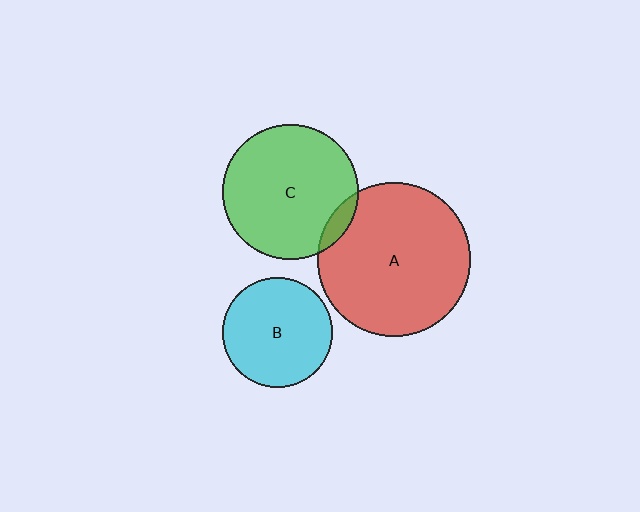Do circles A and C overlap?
Yes.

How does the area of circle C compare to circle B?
Approximately 1.5 times.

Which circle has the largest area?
Circle A (red).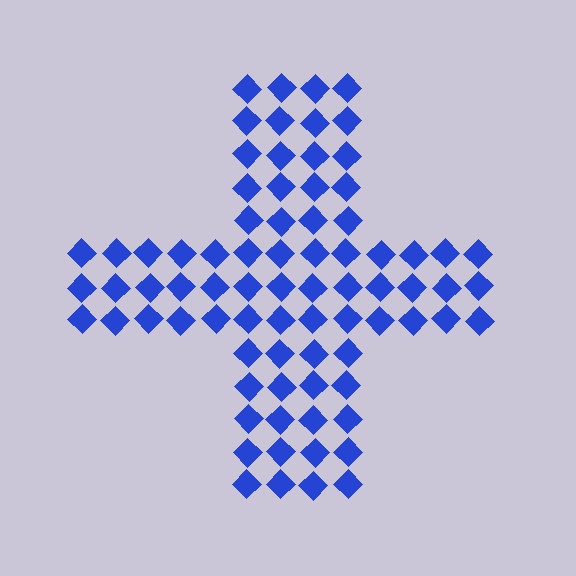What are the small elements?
The small elements are diamonds.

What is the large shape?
The large shape is a cross.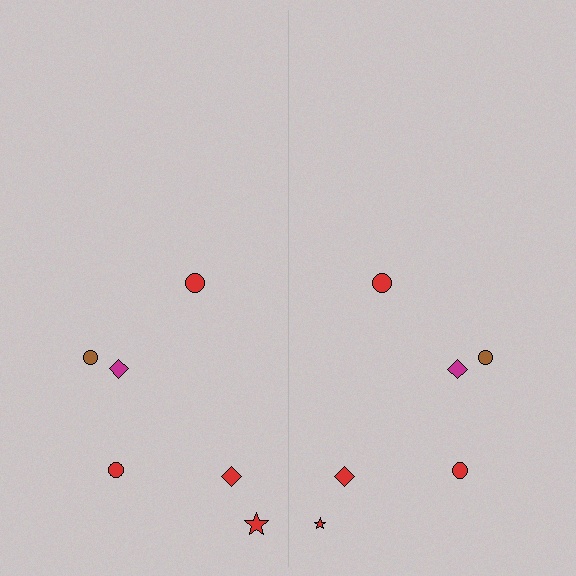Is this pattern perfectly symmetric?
No, the pattern is not perfectly symmetric. The red star on the right side has a different size than its mirror counterpart.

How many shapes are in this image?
There are 12 shapes in this image.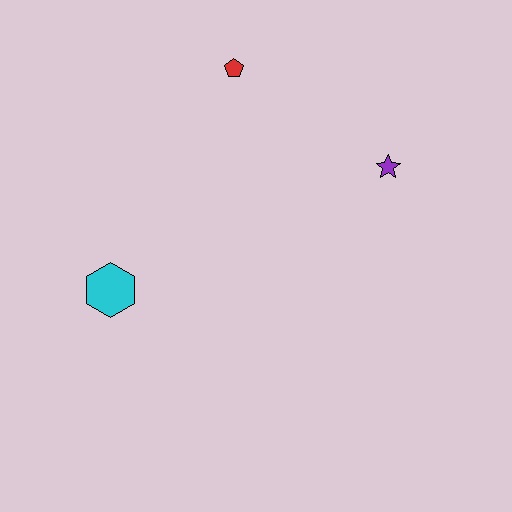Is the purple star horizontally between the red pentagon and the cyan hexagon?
No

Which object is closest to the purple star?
The red pentagon is closest to the purple star.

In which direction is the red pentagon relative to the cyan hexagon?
The red pentagon is above the cyan hexagon.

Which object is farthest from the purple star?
The cyan hexagon is farthest from the purple star.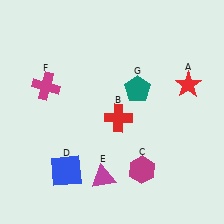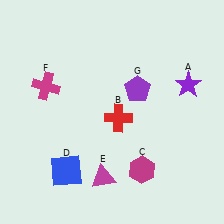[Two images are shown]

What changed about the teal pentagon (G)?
In Image 1, G is teal. In Image 2, it changed to purple.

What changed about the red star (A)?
In Image 1, A is red. In Image 2, it changed to purple.